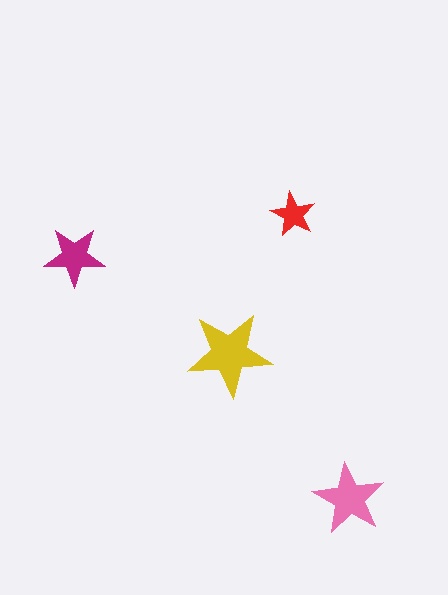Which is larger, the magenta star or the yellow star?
The yellow one.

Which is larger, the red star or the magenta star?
The magenta one.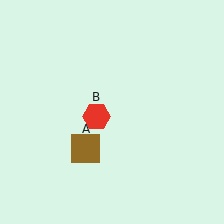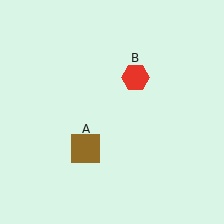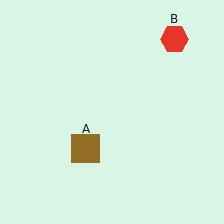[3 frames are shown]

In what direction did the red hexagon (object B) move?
The red hexagon (object B) moved up and to the right.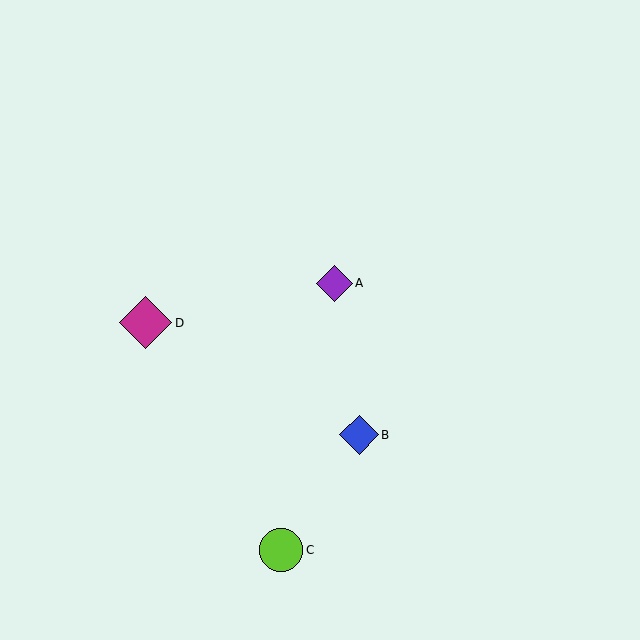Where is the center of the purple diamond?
The center of the purple diamond is at (334, 283).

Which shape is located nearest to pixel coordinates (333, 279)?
The purple diamond (labeled A) at (334, 283) is nearest to that location.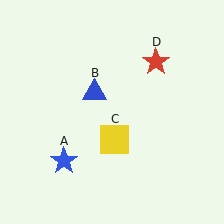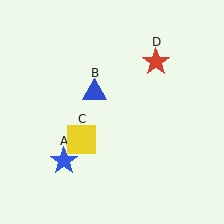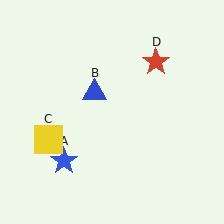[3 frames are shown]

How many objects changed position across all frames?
1 object changed position: yellow square (object C).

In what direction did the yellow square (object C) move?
The yellow square (object C) moved left.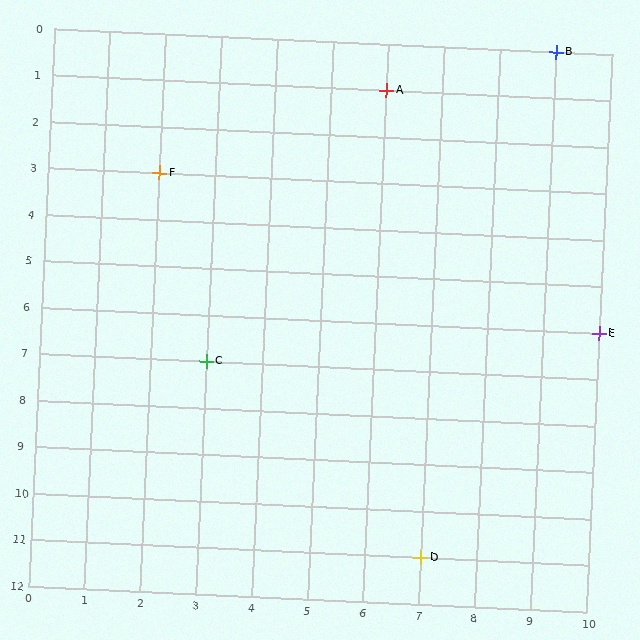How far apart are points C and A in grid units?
Points C and A are 3 columns and 6 rows apart (about 6.7 grid units diagonally).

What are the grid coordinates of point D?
Point D is at grid coordinates (7, 11).